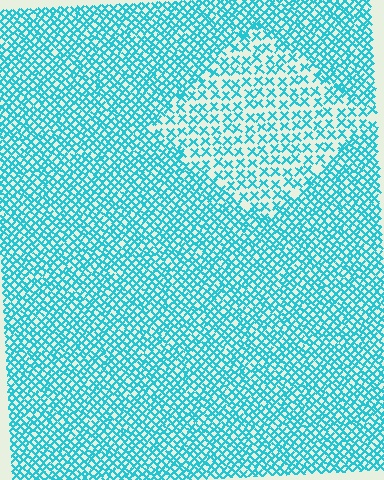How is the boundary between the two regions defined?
The boundary is defined by a change in element density (approximately 2.0x ratio). All elements are the same color, size, and shape.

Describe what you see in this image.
The image contains small cyan elements arranged at two different densities. A diamond-shaped region is visible where the elements are less densely packed than the surrounding area.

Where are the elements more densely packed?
The elements are more densely packed outside the diamond boundary.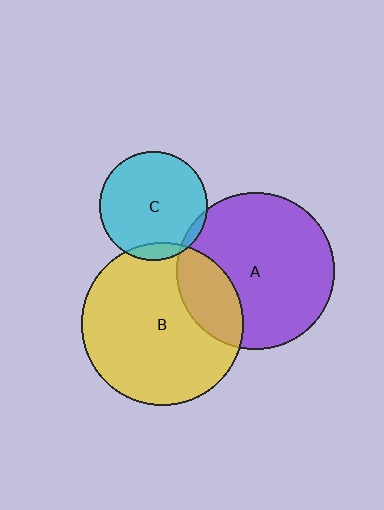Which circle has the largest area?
Circle B (yellow).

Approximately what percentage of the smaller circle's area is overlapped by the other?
Approximately 25%.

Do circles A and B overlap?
Yes.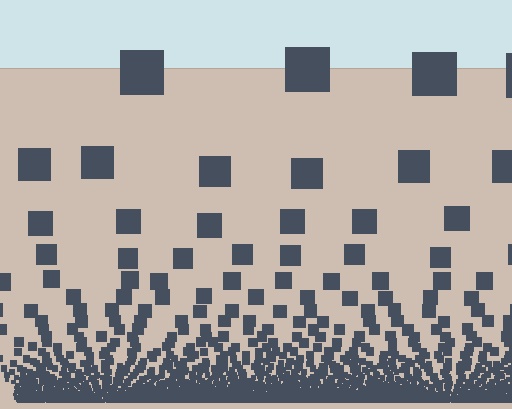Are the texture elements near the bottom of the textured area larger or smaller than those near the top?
Smaller. The gradient is inverted — elements near the bottom are smaller and denser.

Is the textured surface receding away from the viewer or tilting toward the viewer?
The surface appears to tilt toward the viewer. Texture elements get larger and sparser toward the top.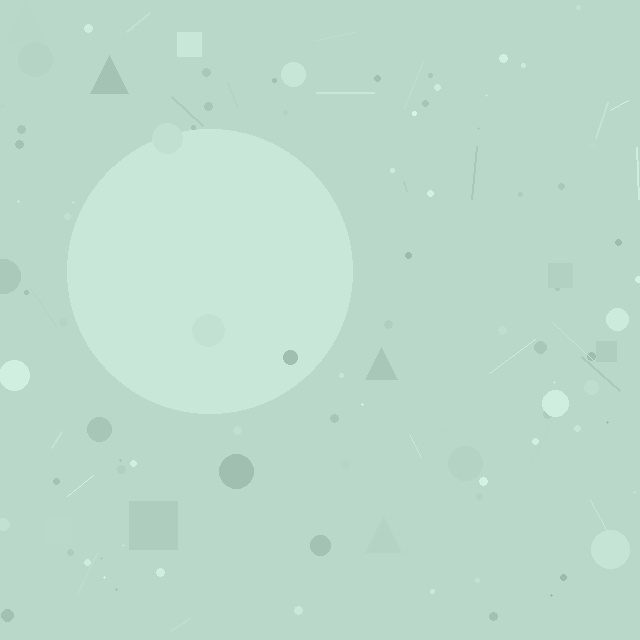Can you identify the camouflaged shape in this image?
The camouflaged shape is a circle.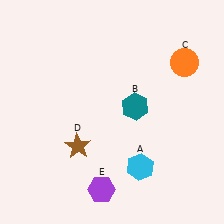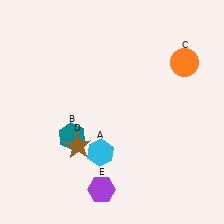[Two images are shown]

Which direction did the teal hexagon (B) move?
The teal hexagon (B) moved left.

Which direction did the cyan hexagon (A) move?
The cyan hexagon (A) moved left.